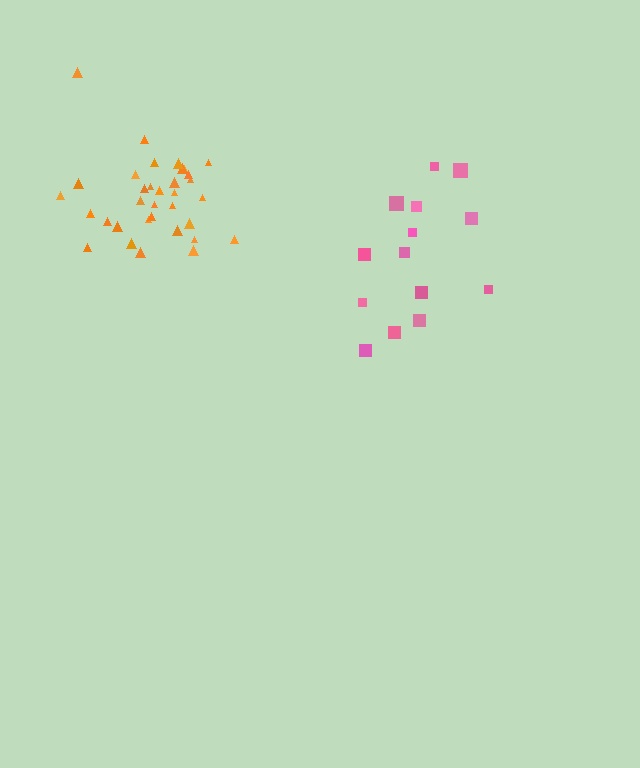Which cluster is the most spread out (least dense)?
Pink.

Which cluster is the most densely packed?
Orange.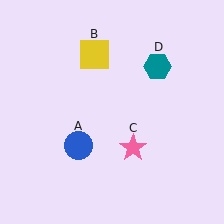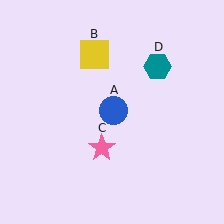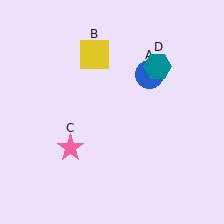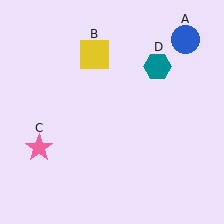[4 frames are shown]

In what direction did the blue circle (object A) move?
The blue circle (object A) moved up and to the right.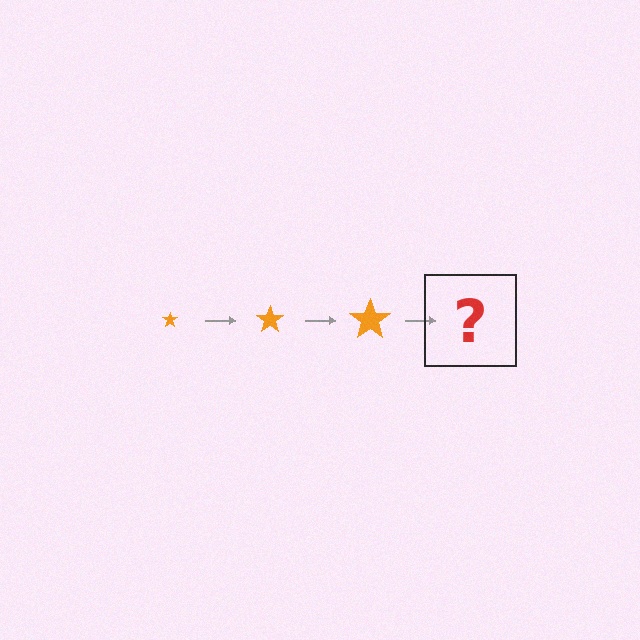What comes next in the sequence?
The next element should be an orange star, larger than the previous one.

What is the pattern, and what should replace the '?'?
The pattern is that the star gets progressively larger each step. The '?' should be an orange star, larger than the previous one.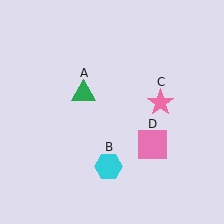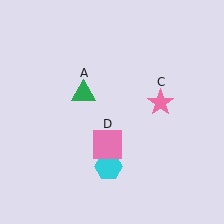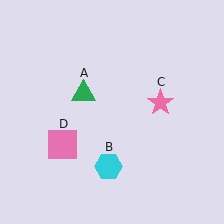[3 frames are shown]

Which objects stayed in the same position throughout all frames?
Green triangle (object A) and cyan hexagon (object B) and pink star (object C) remained stationary.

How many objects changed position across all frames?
1 object changed position: pink square (object D).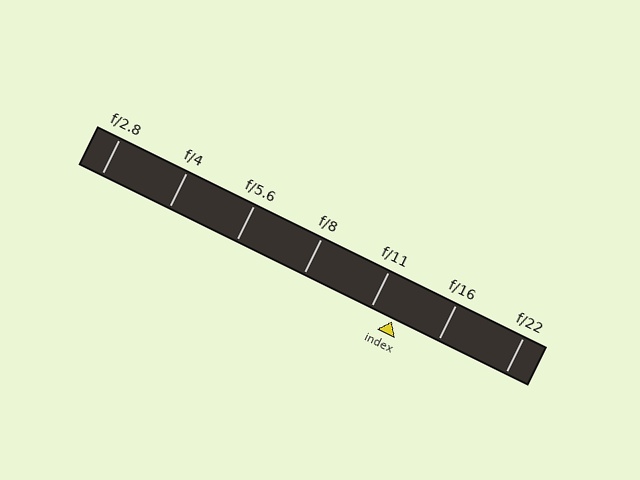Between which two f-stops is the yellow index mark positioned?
The index mark is between f/11 and f/16.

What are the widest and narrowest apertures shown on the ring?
The widest aperture shown is f/2.8 and the narrowest is f/22.